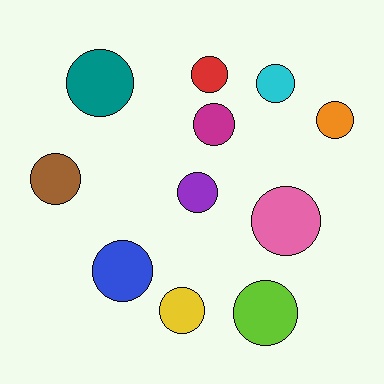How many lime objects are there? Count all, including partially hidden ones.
There is 1 lime object.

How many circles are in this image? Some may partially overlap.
There are 11 circles.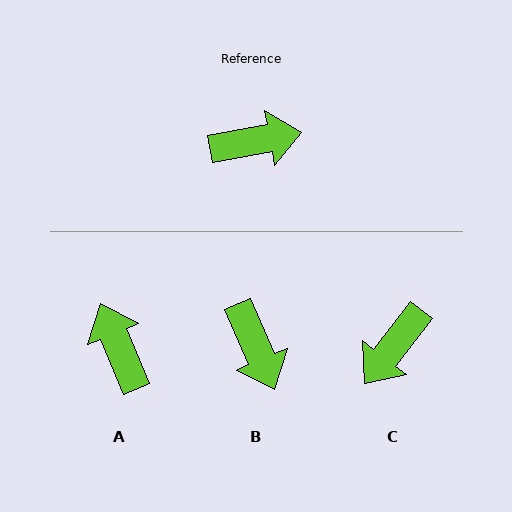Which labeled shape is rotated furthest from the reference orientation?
C, about 138 degrees away.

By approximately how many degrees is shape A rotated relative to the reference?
Approximately 103 degrees counter-clockwise.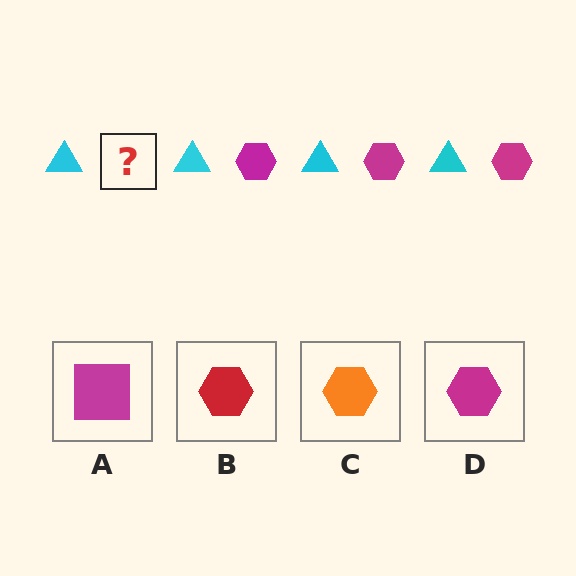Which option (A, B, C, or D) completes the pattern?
D.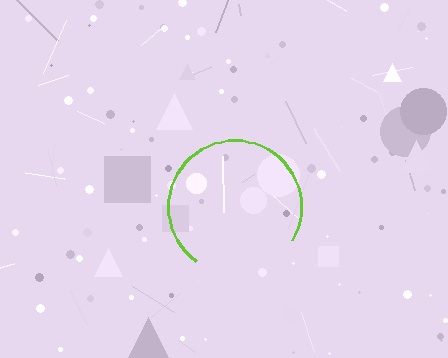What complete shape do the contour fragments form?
The contour fragments form a circle.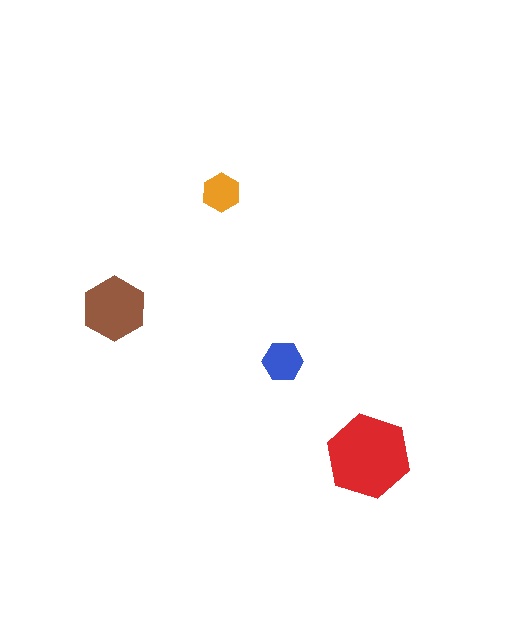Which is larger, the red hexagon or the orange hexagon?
The red one.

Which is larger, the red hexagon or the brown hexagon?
The red one.